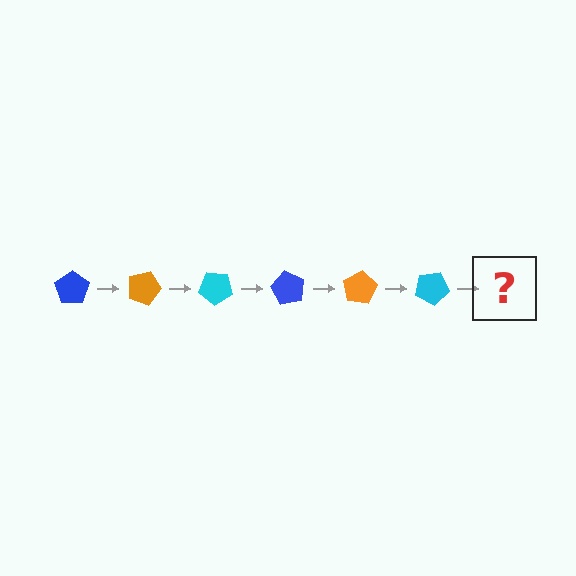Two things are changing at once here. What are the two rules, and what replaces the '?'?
The two rules are that it rotates 20 degrees each step and the color cycles through blue, orange, and cyan. The '?' should be a blue pentagon, rotated 120 degrees from the start.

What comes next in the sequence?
The next element should be a blue pentagon, rotated 120 degrees from the start.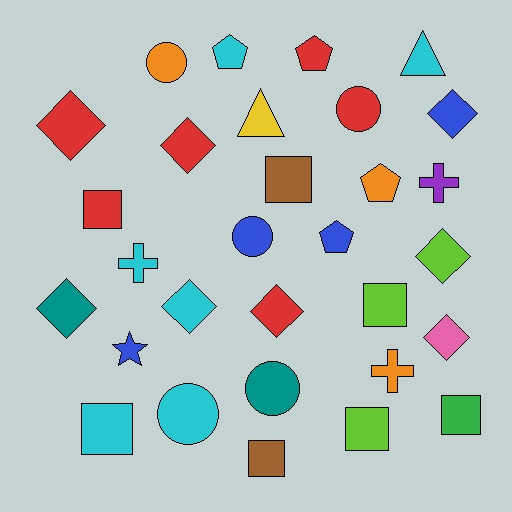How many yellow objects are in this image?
There is 1 yellow object.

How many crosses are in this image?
There are 3 crosses.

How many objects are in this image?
There are 30 objects.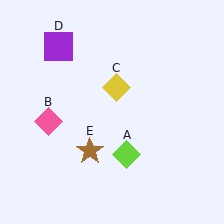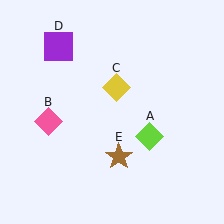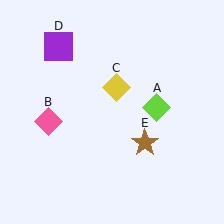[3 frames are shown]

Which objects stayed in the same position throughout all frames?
Pink diamond (object B) and yellow diamond (object C) and purple square (object D) remained stationary.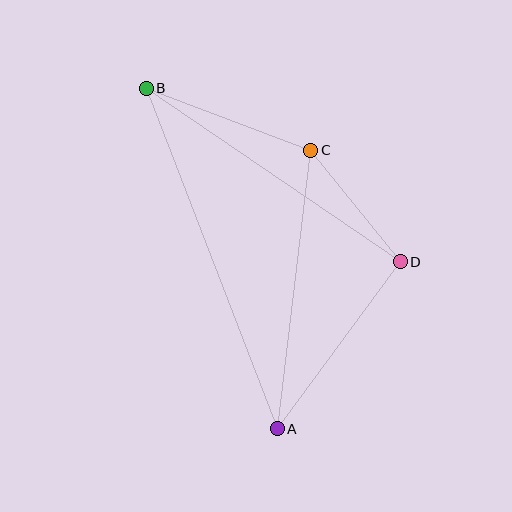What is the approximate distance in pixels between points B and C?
The distance between B and C is approximately 176 pixels.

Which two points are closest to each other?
Points C and D are closest to each other.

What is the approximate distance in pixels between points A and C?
The distance between A and C is approximately 281 pixels.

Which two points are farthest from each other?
Points A and B are farthest from each other.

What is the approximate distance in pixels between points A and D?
The distance between A and D is approximately 208 pixels.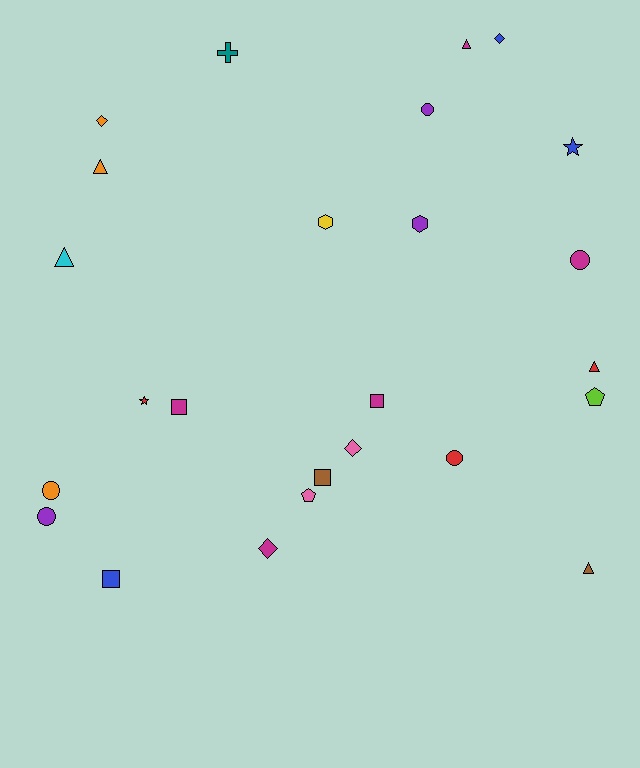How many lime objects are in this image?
There is 1 lime object.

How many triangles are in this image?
There are 5 triangles.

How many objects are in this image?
There are 25 objects.